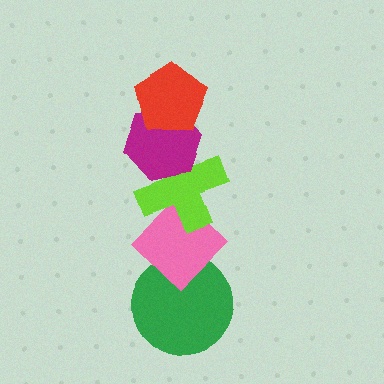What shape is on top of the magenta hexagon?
The red pentagon is on top of the magenta hexagon.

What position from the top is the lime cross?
The lime cross is 3rd from the top.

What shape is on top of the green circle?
The pink diamond is on top of the green circle.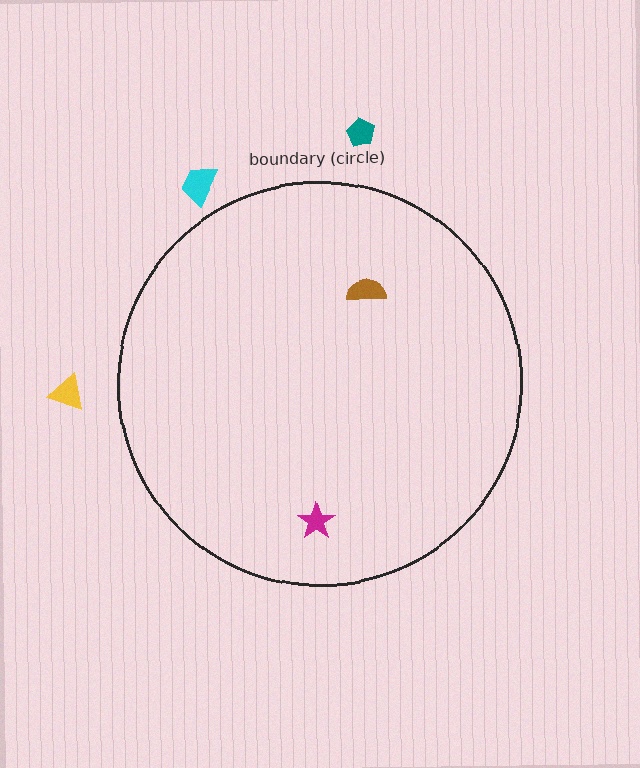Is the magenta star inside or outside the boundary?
Inside.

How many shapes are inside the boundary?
2 inside, 3 outside.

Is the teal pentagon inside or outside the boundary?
Outside.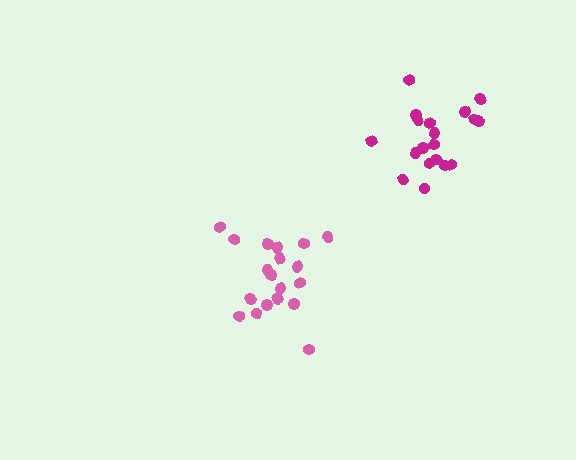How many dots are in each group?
Group 1: 19 dots, Group 2: 19 dots (38 total).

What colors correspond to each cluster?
The clusters are colored: pink, magenta.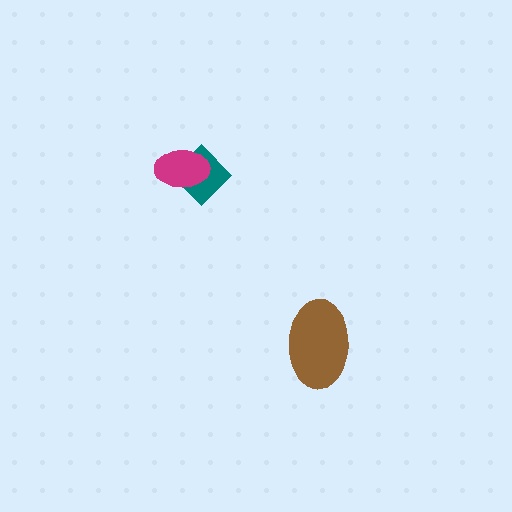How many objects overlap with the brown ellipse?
0 objects overlap with the brown ellipse.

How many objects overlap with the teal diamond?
1 object overlaps with the teal diamond.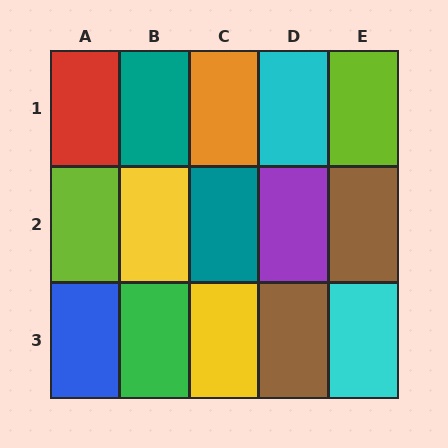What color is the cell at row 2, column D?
Purple.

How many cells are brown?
2 cells are brown.